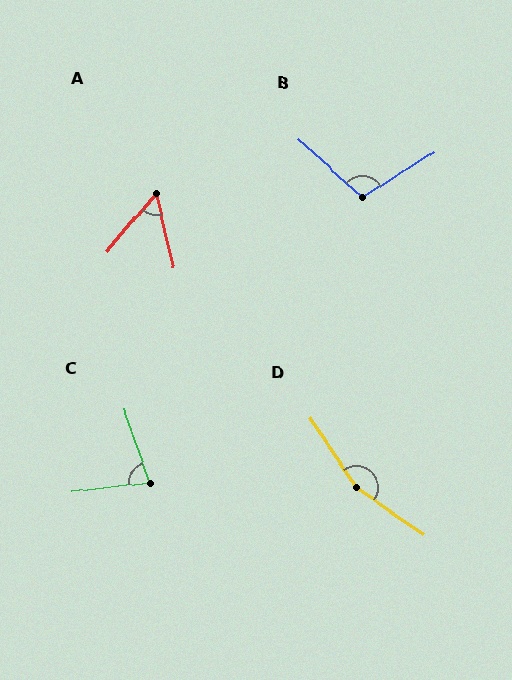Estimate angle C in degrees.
Approximately 77 degrees.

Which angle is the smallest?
A, at approximately 53 degrees.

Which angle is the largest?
D, at approximately 159 degrees.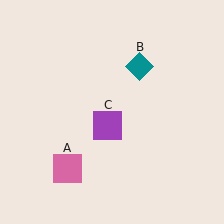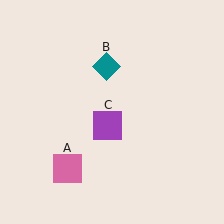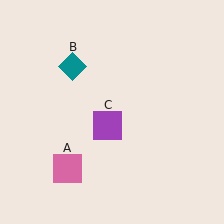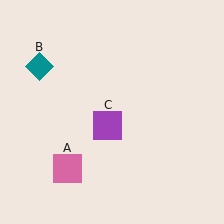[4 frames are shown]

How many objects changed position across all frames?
1 object changed position: teal diamond (object B).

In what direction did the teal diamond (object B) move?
The teal diamond (object B) moved left.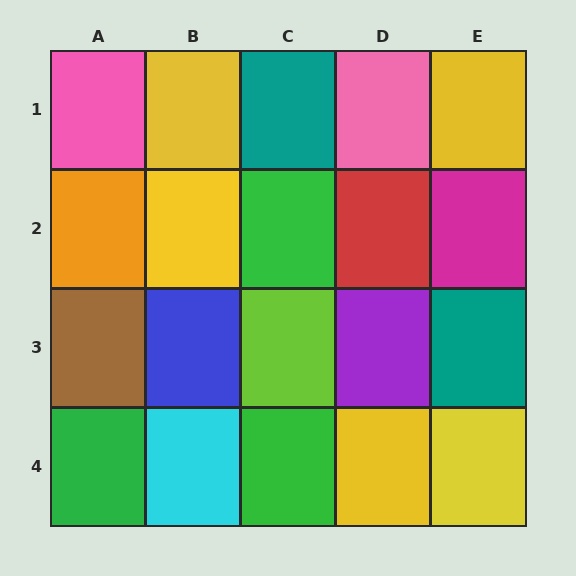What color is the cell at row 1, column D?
Pink.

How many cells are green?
3 cells are green.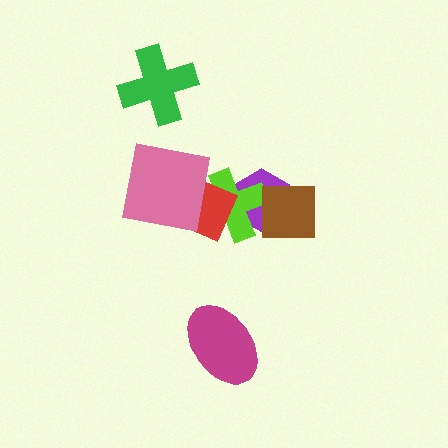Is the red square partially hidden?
Yes, it is partially covered by another shape.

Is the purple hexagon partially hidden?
Yes, it is partially covered by another shape.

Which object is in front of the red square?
The pink square is in front of the red square.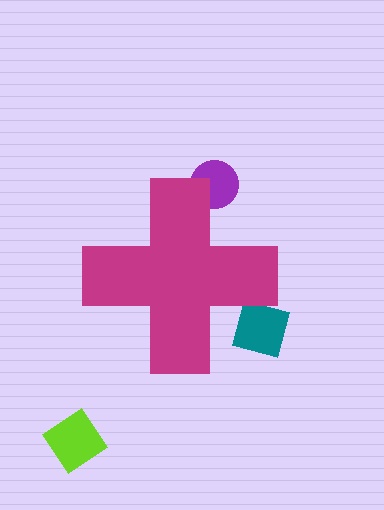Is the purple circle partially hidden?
Yes, the purple circle is partially hidden behind the magenta cross.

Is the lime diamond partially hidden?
No, the lime diamond is fully visible.